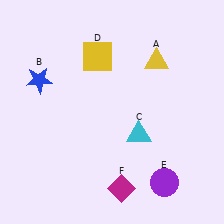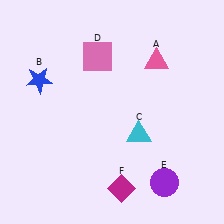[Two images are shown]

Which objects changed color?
A changed from yellow to pink. D changed from yellow to pink.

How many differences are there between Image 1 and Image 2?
There are 2 differences between the two images.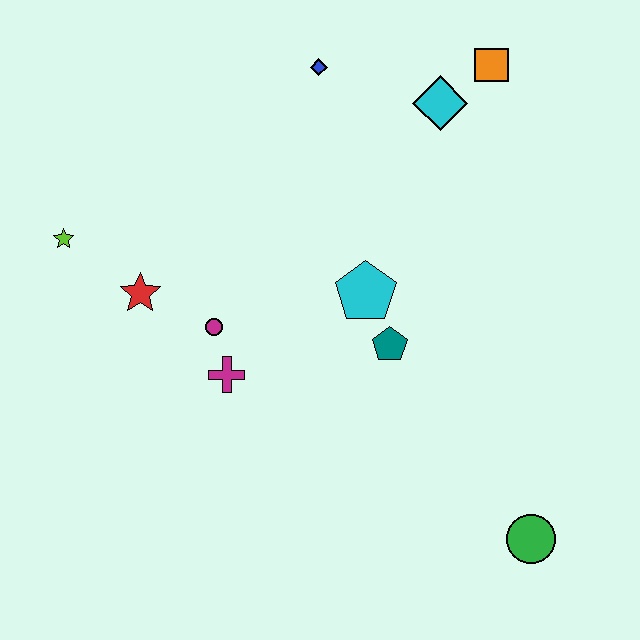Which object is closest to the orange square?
The cyan diamond is closest to the orange square.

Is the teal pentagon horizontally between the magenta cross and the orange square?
Yes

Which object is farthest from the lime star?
The green circle is farthest from the lime star.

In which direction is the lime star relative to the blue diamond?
The lime star is to the left of the blue diamond.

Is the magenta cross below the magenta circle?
Yes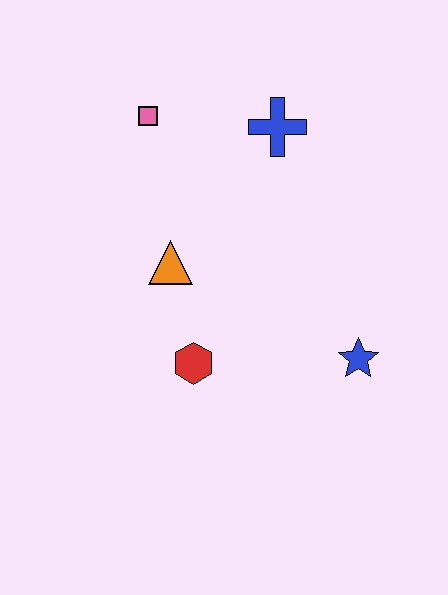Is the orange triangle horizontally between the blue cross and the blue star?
No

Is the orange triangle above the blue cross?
No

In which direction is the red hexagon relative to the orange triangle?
The red hexagon is below the orange triangle.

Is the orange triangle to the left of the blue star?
Yes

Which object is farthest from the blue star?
The pink square is farthest from the blue star.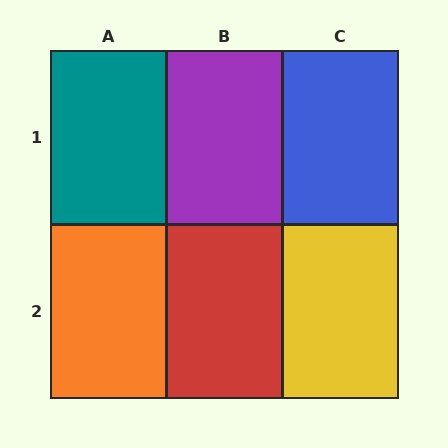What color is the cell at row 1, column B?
Purple.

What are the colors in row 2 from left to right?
Orange, red, yellow.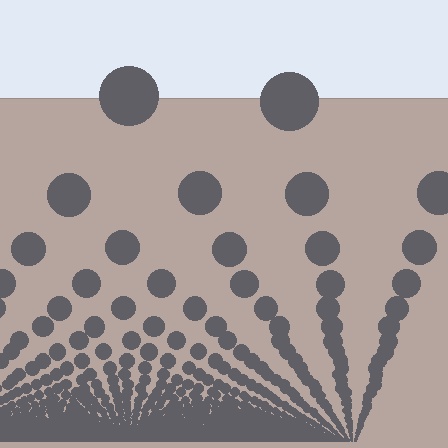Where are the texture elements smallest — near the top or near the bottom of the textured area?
Near the bottom.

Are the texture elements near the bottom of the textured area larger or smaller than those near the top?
Smaller. The gradient is inverted — elements near the bottom are smaller and denser.